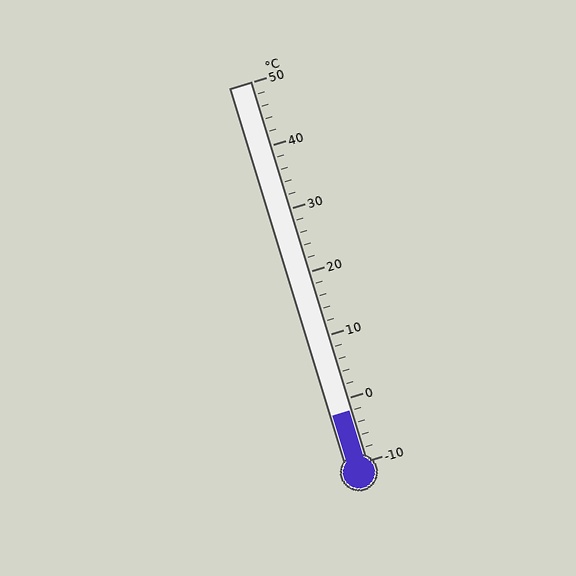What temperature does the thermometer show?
The thermometer shows approximately -2°C.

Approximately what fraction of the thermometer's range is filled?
The thermometer is filled to approximately 15% of its range.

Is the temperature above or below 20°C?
The temperature is below 20°C.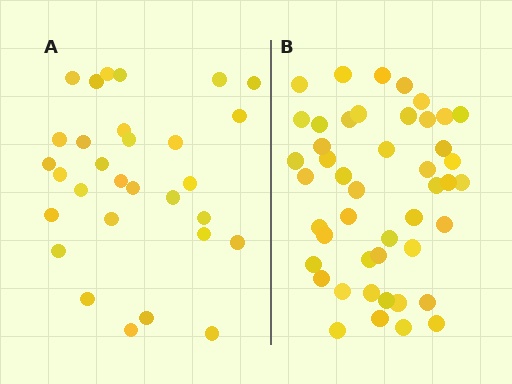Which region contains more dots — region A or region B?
Region B (the right region) has more dots.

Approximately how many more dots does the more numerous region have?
Region B has approximately 15 more dots than region A.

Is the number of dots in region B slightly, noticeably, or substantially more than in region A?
Region B has substantially more. The ratio is roughly 1.5 to 1.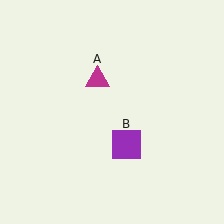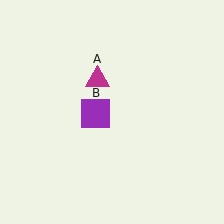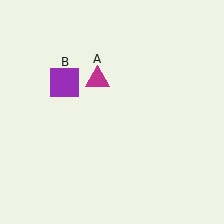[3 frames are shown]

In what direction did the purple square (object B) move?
The purple square (object B) moved up and to the left.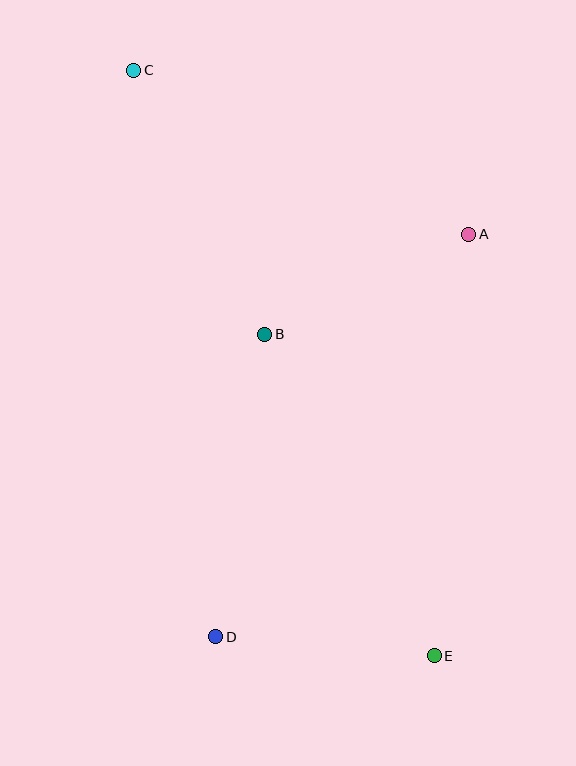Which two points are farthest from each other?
Points C and E are farthest from each other.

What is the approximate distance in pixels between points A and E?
The distance between A and E is approximately 422 pixels.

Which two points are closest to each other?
Points D and E are closest to each other.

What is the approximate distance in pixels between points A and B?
The distance between A and B is approximately 227 pixels.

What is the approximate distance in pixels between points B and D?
The distance between B and D is approximately 307 pixels.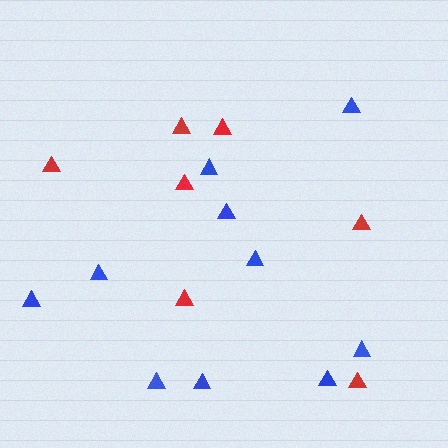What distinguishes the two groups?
There are 2 groups: one group of red triangles (7) and one group of blue triangles (10).